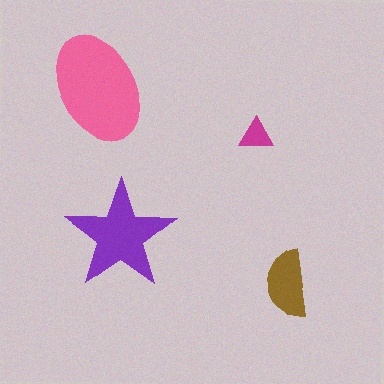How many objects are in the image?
There are 4 objects in the image.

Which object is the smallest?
The magenta triangle.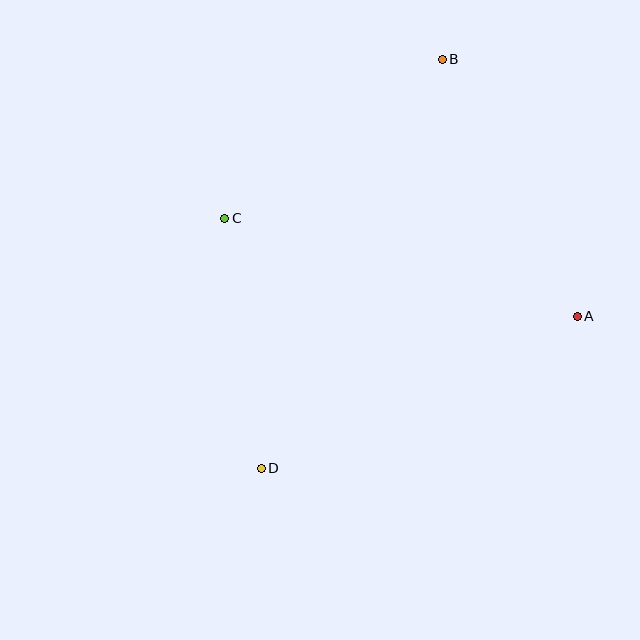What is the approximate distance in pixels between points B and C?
The distance between B and C is approximately 270 pixels.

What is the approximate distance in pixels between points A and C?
The distance between A and C is approximately 366 pixels.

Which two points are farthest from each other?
Points B and D are farthest from each other.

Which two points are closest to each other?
Points C and D are closest to each other.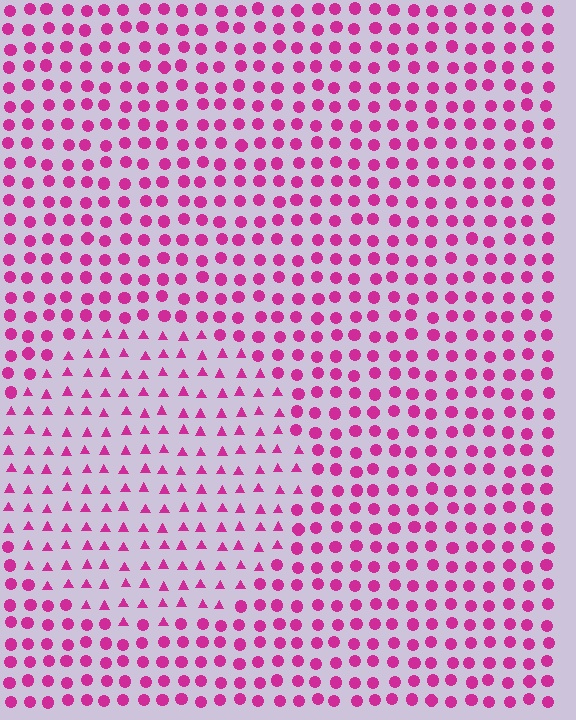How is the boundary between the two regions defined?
The boundary is defined by a change in element shape: triangles inside vs. circles outside. All elements share the same color and spacing.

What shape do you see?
I see a circle.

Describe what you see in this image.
The image is filled with small magenta elements arranged in a uniform grid. A circle-shaped region contains triangles, while the surrounding area contains circles. The boundary is defined purely by the change in element shape.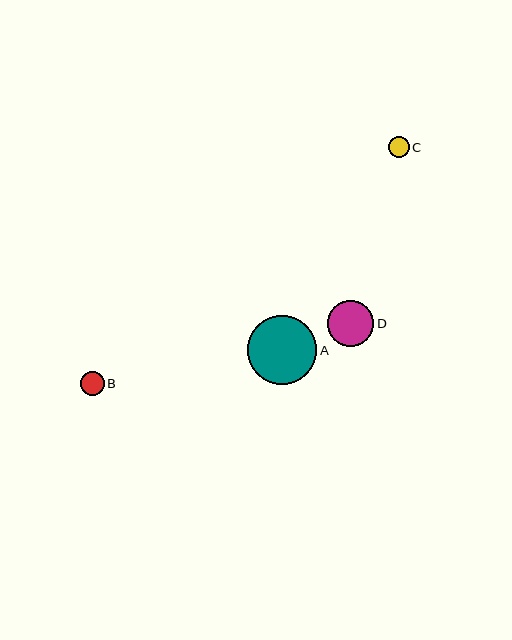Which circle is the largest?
Circle A is the largest with a size of approximately 69 pixels.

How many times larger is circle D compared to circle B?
Circle D is approximately 1.9 times the size of circle B.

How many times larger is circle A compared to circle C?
Circle A is approximately 3.3 times the size of circle C.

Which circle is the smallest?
Circle C is the smallest with a size of approximately 21 pixels.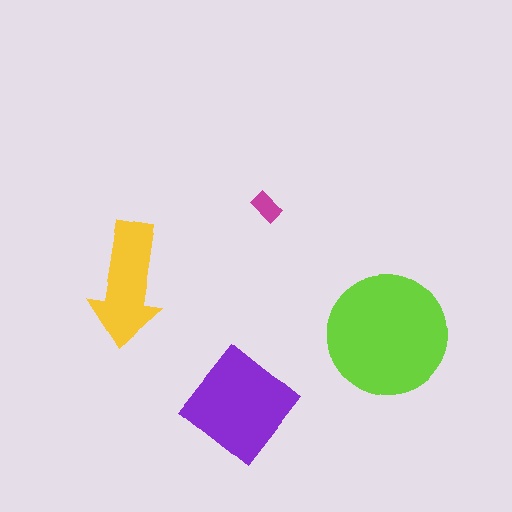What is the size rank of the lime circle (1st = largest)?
1st.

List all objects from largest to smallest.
The lime circle, the purple diamond, the yellow arrow, the magenta rectangle.